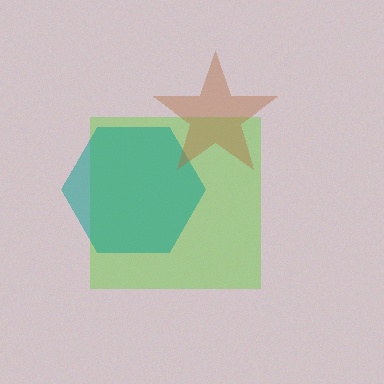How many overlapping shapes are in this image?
There are 3 overlapping shapes in the image.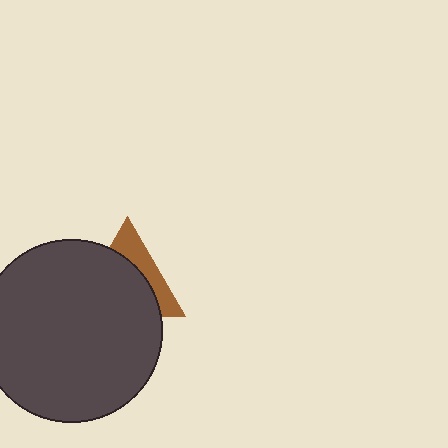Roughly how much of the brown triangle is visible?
A small part of it is visible (roughly 35%).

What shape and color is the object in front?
The object in front is a dark gray circle.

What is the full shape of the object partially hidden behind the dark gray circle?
The partially hidden object is a brown triangle.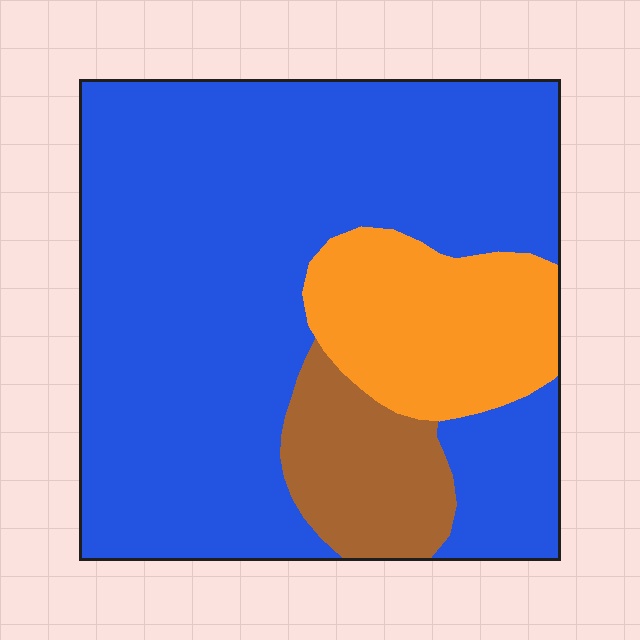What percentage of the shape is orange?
Orange takes up about one sixth (1/6) of the shape.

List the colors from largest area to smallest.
From largest to smallest: blue, orange, brown.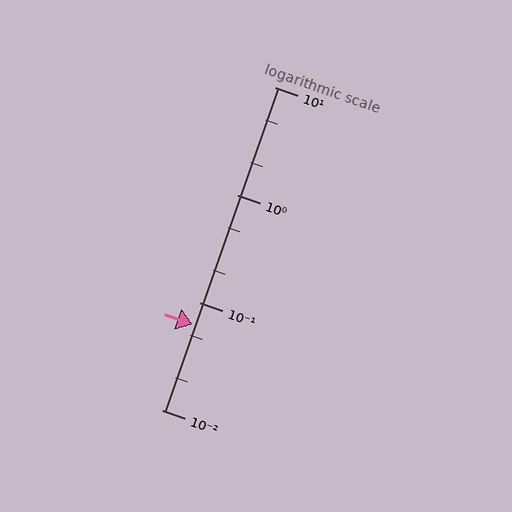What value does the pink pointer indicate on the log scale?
The pointer indicates approximately 0.062.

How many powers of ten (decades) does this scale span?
The scale spans 3 decades, from 0.01 to 10.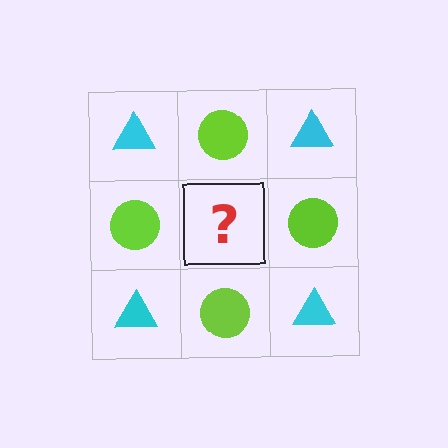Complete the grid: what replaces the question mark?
The question mark should be replaced with a cyan triangle.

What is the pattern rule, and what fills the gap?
The rule is that it alternates cyan triangle and lime circle in a checkerboard pattern. The gap should be filled with a cyan triangle.